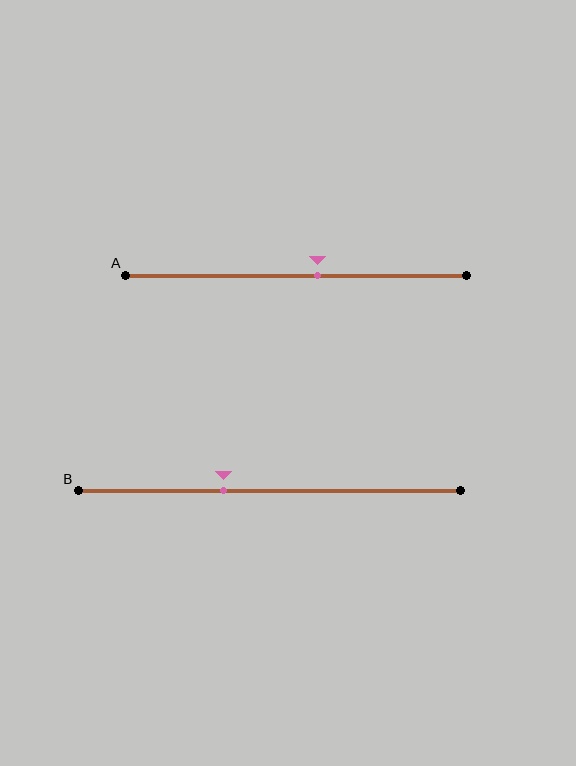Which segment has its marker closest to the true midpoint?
Segment A has its marker closest to the true midpoint.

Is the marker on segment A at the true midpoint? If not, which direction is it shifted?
No, the marker on segment A is shifted to the right by about 6% of the segment length.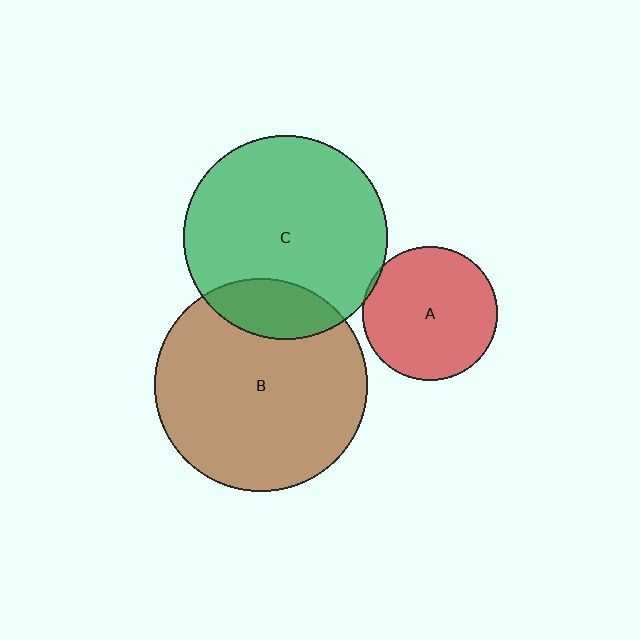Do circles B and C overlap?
Yes.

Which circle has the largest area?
Circle B (brown).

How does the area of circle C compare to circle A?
Approximately 2.3 times.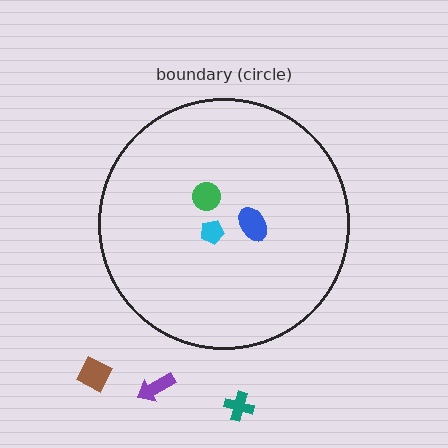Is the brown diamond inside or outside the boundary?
Outside.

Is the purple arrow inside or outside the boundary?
Outside.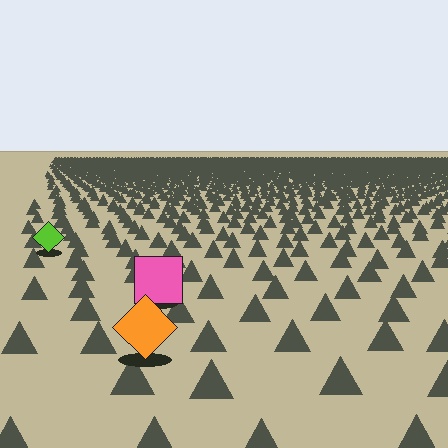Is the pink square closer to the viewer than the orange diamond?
No. The orange diamond is closer — you can tell from the texture gradient: the ground texture is coarser near it.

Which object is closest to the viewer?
The orange diamond is closest. The texture marks near it are larger and more spread out.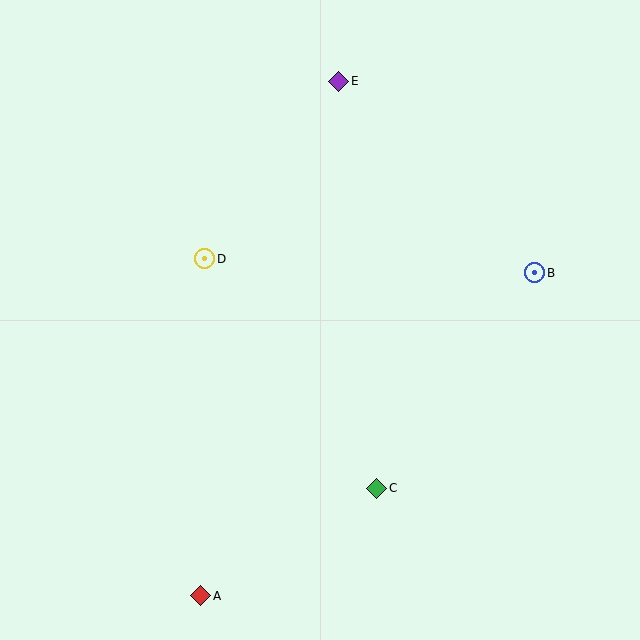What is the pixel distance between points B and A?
The distance between B and A is 464 pixels.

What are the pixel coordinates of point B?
Point B is at (535, 273).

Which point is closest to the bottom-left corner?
Point A is closest to the bottom-left corner.